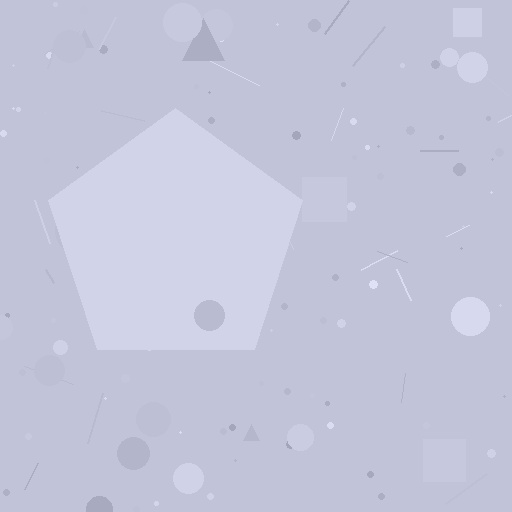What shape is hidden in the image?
A pentagon is hidden in the image.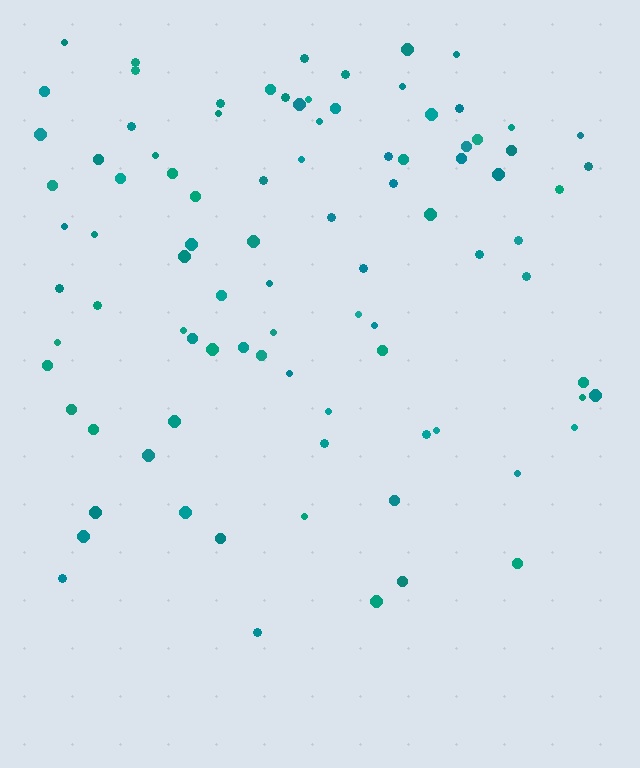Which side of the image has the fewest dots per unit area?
The bottom.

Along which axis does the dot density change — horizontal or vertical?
Vertical.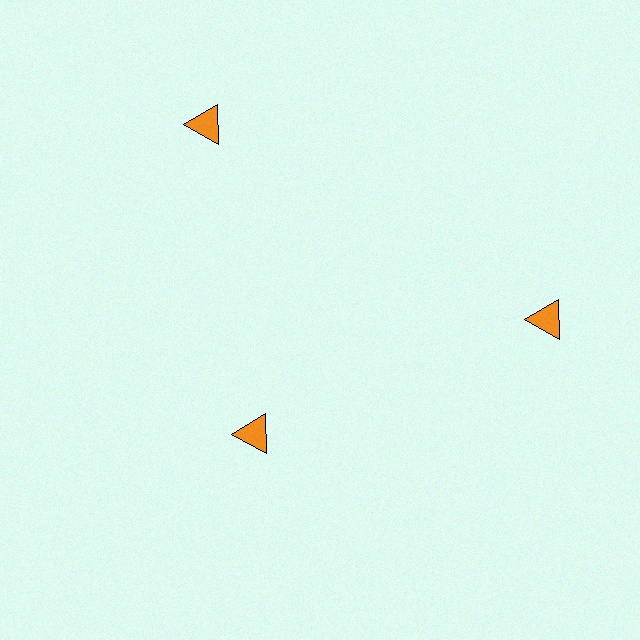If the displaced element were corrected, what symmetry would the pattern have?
It would have 3-fold rotational symmetry — the pattern would map onto itself every 120 degrees.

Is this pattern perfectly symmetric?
No. The 3 orange triangles are arranged in a ring, but one element near the 7 o'clock position is pulled inward toward the center, breaking the 3-fold rotational symmetry.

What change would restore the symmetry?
The symmetry would be restored by moving it outward, back onto the ring so that all 3 triangles sit at equal angles and equal distance from the center.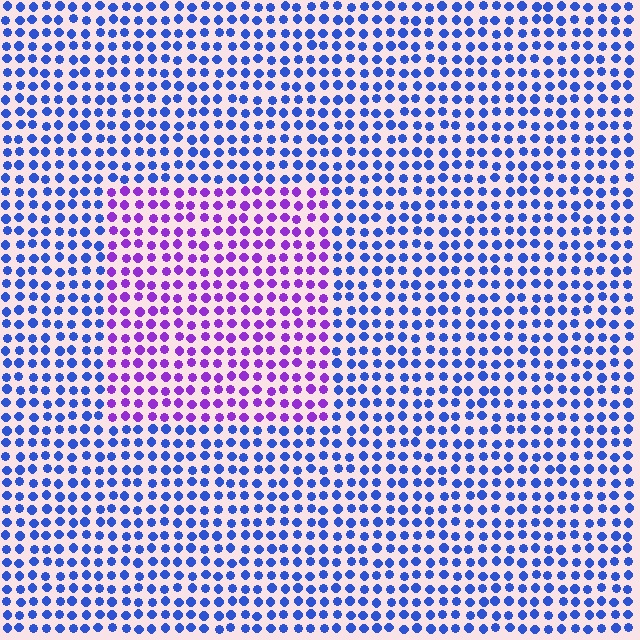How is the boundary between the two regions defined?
The boundary is defined purely by a slight shift in hue (about 52 degrees). Spacing, size, and orientation are identical on both sides.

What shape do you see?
I see a rectangle.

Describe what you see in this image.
The image is filled with small blue elements in a uniform arrangement. A rectangle-shaped region is visible where the elements are tinted to a slightly different hue, forming a subtle color boundary.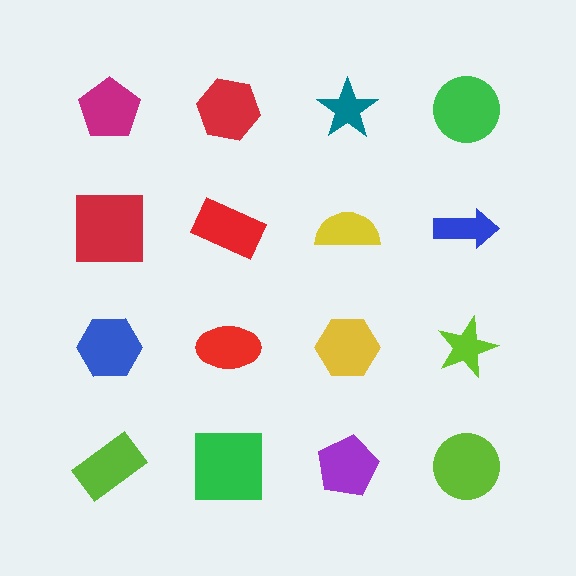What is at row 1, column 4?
A green circle.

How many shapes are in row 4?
4 shapes.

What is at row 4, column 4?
A lime circle.